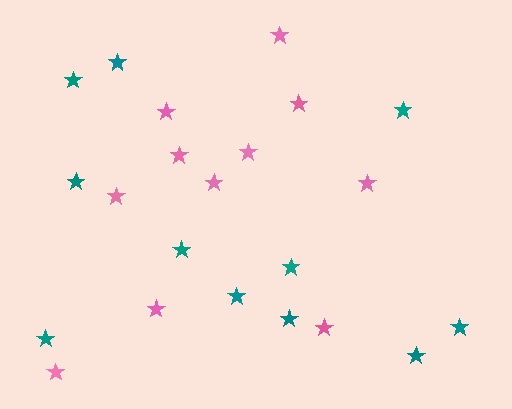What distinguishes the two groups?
There are 2 groups: one group of pink stars (11) and one group of teal stars (11).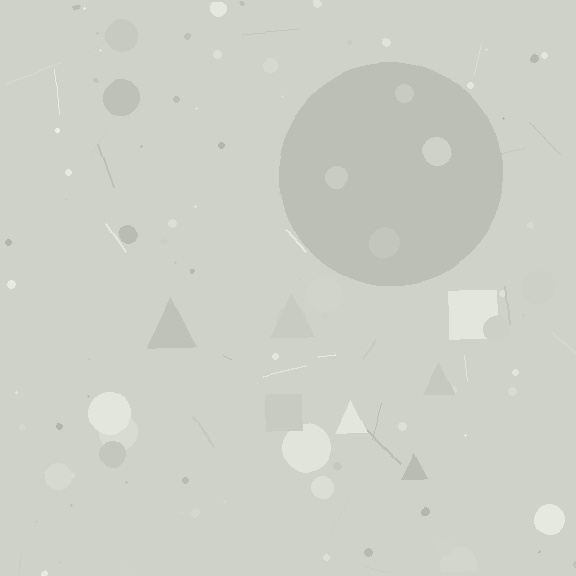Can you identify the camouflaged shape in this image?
The camouflaged shape is a circle.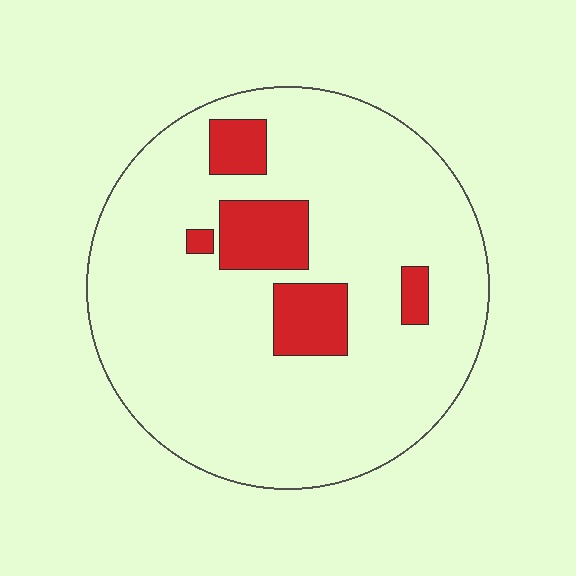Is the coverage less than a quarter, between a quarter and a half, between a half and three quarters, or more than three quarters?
Less than a quarter.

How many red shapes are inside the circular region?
5.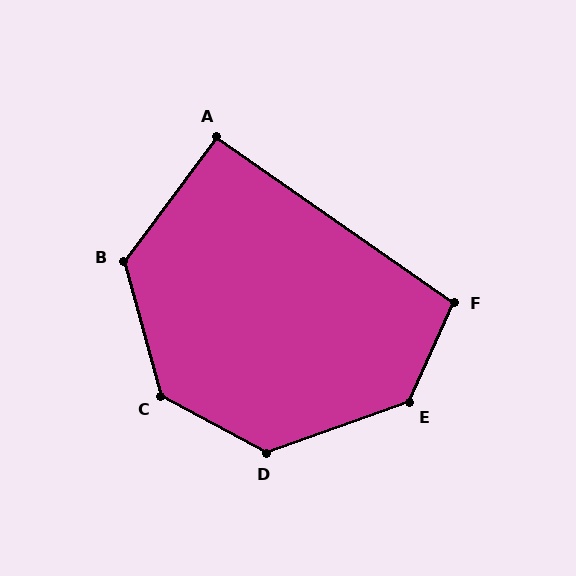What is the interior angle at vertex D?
Approximately 132 degrees (obtuse).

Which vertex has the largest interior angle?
C, at approximately 134 degrees.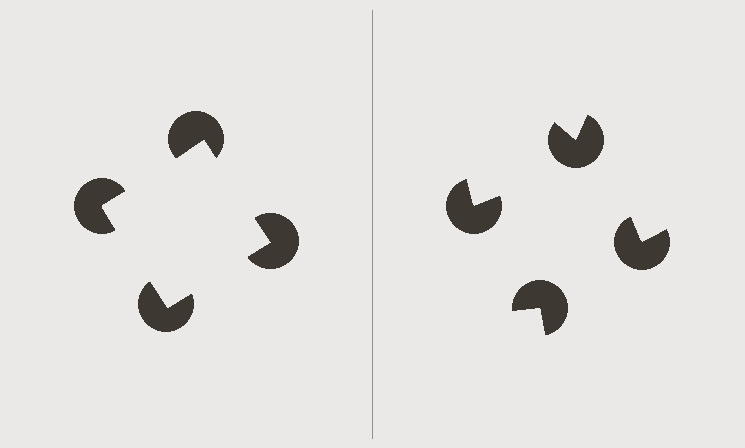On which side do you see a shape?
An illusory square appears on the left side. On the right side the wedge cuts are rotated, so no coherent shape forms.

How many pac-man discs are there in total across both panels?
8 — 4 on each side.